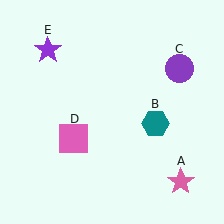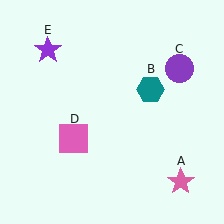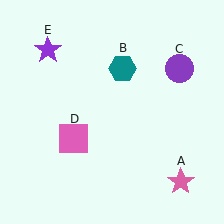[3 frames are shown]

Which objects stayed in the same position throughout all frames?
Pink star (object A) and purple circle (object C) and pink square (object D) and purple star (object E) remained stationary.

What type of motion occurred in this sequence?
The teal hexagon (object B) rotated counterclockwise around the center of the scene.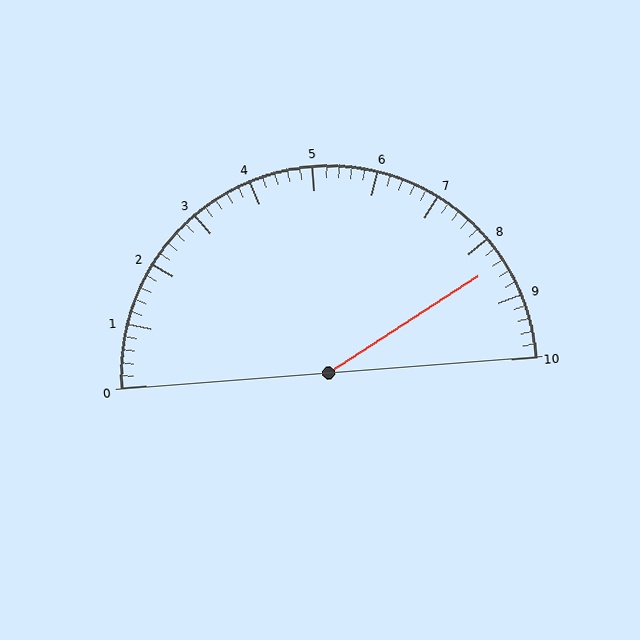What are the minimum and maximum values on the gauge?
The gauge ranges from 0 to 10.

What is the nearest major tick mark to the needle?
The nearest major tick mark is 8.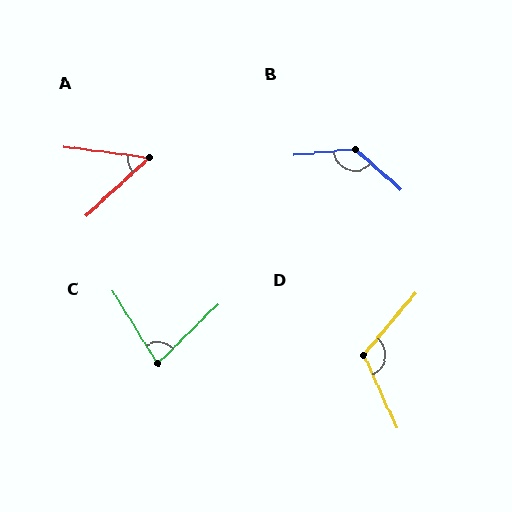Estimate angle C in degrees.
Approximately 77 degrees.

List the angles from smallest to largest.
A (51°), C (77°), D (115°), B (133°).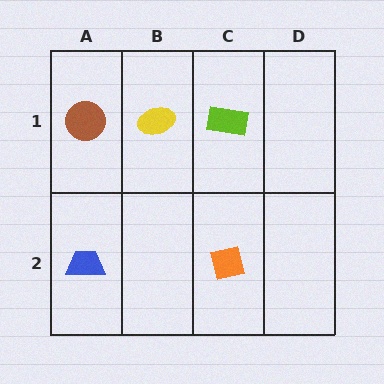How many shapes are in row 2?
2 shapes.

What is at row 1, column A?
A brown circle.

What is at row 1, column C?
A lime rectangle.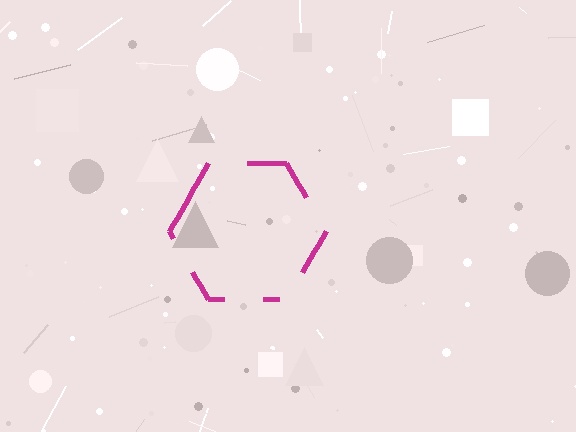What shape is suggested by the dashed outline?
The dashed outline suggests a hexagon.